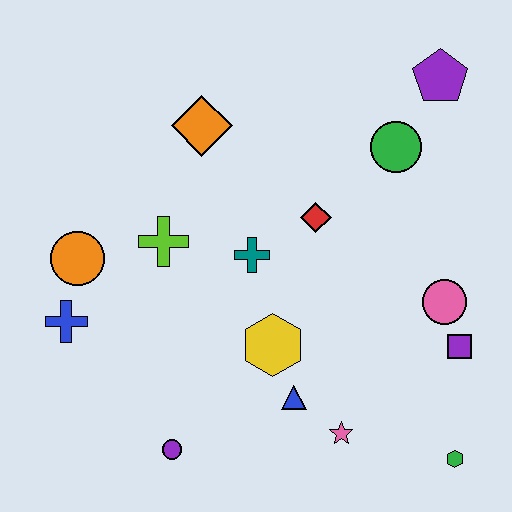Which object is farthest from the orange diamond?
The green hexagon is farthest from the orange diamond.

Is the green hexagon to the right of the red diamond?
Yes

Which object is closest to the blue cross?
The orange circle is closest to the blue cross.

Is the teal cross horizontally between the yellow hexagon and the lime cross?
Yes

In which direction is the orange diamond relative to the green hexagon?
The orange diamond is above the green hexagon.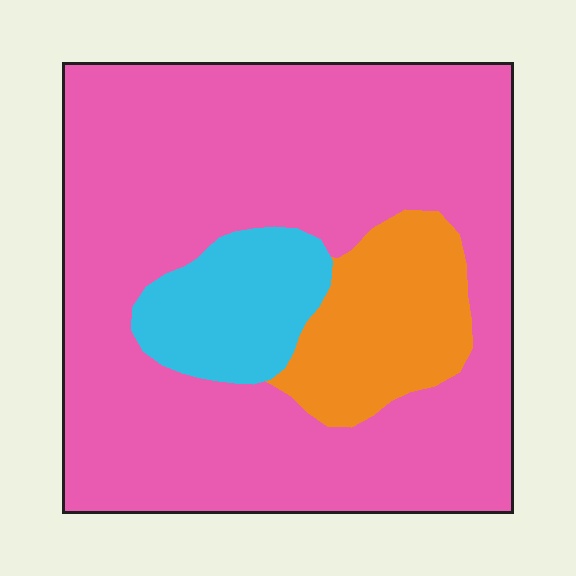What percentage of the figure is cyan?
Cyan takes up about one tenth (1/10) of the figure.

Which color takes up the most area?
Pink, at roughly 75%.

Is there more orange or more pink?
Pink.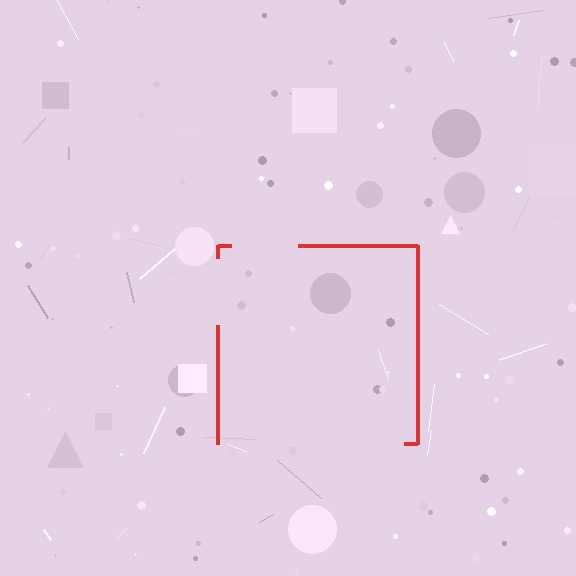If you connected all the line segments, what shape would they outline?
They would outline a square.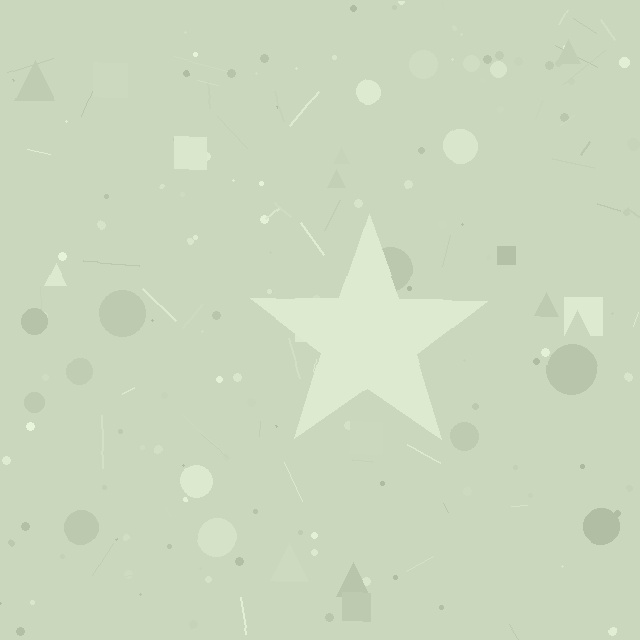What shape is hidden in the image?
A star is hidden in the image.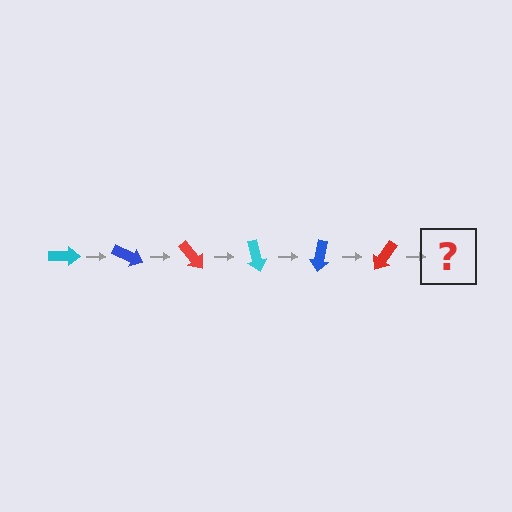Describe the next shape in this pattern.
It should be a cyan arrow, rotated 150 degrees from the start.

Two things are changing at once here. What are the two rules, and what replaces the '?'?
The two rules are that it rotates 25 degrees each step and the color cycles through cyan, blue, and red. The '?' should be a cyan arrow, rotated 150 degrees from the start.